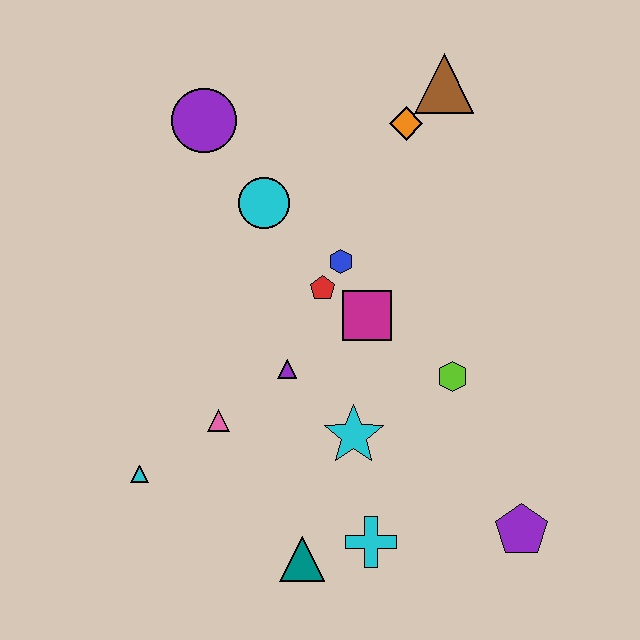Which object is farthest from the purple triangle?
The brown triangle is farthest from the purple triangle.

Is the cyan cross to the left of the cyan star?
No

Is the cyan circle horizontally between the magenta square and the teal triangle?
No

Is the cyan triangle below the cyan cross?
No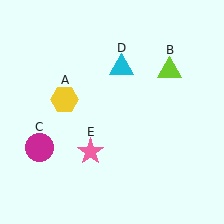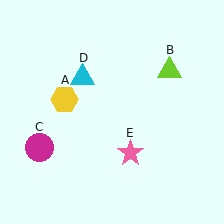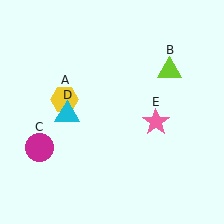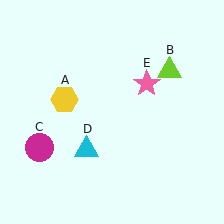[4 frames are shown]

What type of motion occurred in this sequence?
The cyan triangle (object D), pink star (object E) rotated counterclockwise around the center of the scene.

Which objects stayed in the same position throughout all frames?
Yellow hexagon (object A) and lime triangle (object B) and magenta circle (object C) remained stationary.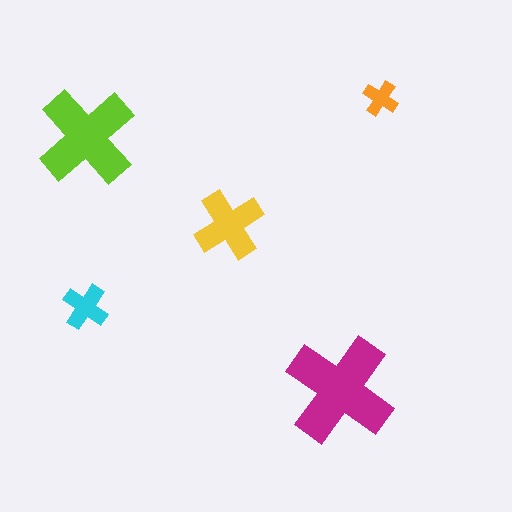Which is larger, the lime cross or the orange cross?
The lime one.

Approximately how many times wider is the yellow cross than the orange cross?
About 2 times wider.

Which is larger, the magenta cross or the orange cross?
The magenta one.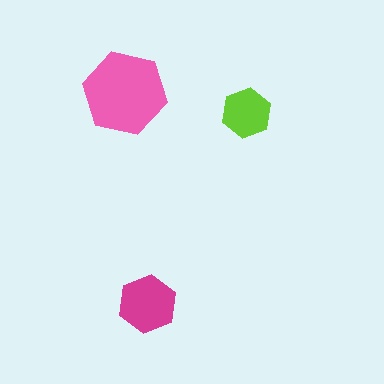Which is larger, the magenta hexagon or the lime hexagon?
The magenta one.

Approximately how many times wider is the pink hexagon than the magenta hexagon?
About 1.5 times wider.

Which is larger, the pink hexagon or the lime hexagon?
The pink one.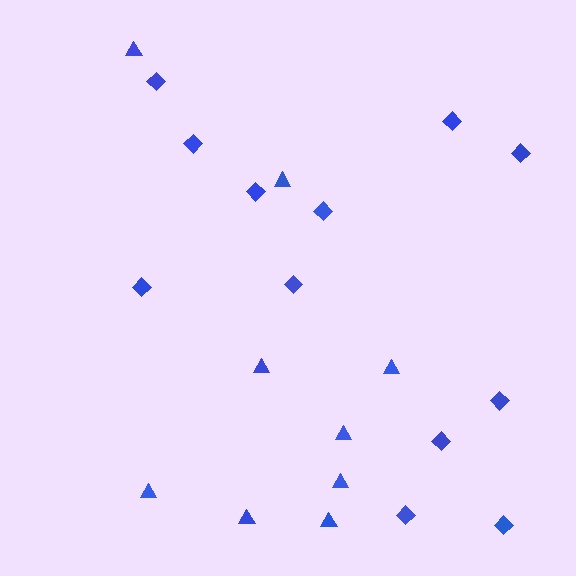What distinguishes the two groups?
There are 2 groups: one group of triangles (9) and one group of diamonds (12).